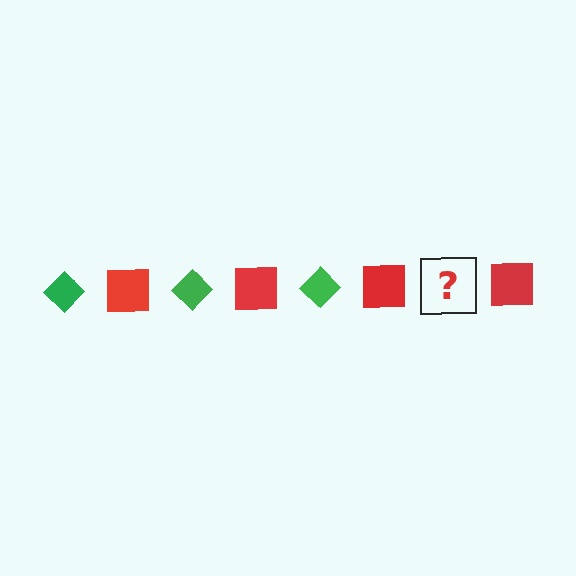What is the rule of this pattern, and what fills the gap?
The rule is that the pattern alternates between green diamond and red square. The gap should be filled with a green diamond.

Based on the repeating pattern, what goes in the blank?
The blank should be a green diamond.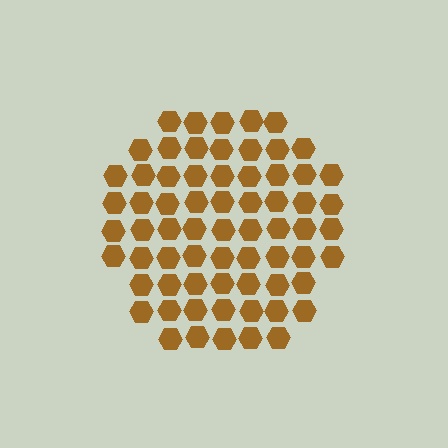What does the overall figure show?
The overall figure shows a hexagon.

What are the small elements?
The small elements are hexagons.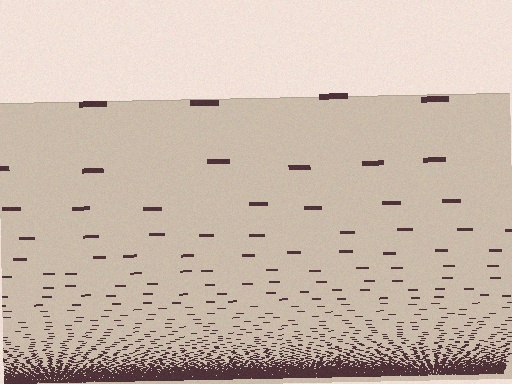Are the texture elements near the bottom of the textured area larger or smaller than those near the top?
Smaller. The gradient is inverted — elements near the bottom are smaller and denser.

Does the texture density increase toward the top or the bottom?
Density increases toward the bottom.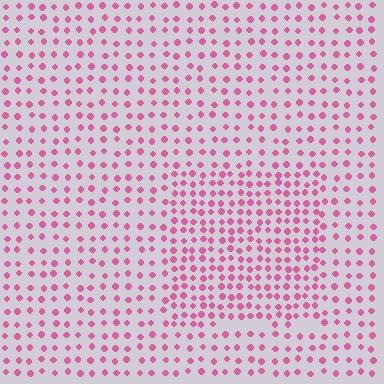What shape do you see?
I see a rectangle.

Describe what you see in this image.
The image contains small pink elements arranged at two different densities. A rectangle-shaped region is visible where the elements are more densely packed than the surrounding area.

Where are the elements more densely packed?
The elements are more densely packed inside the rectangle boundary.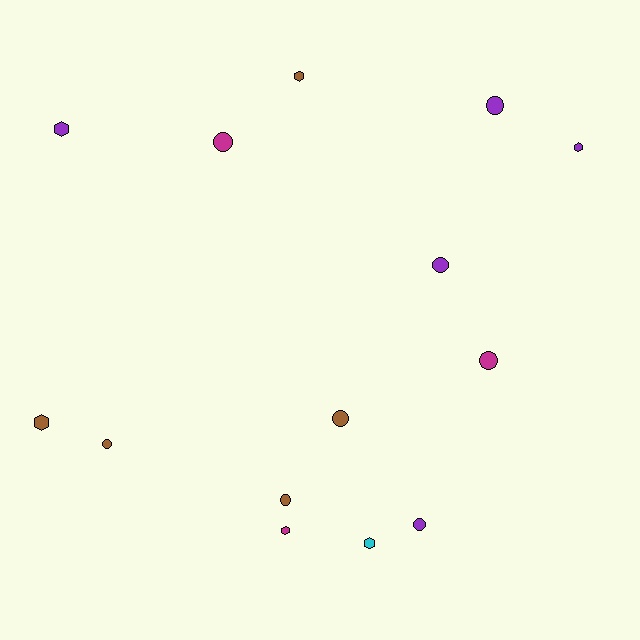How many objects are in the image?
There are 14 objects.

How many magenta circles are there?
There are 2 magenta circles.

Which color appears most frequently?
Purple, with 5 objects.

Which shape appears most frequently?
Circle, with 8 objects.